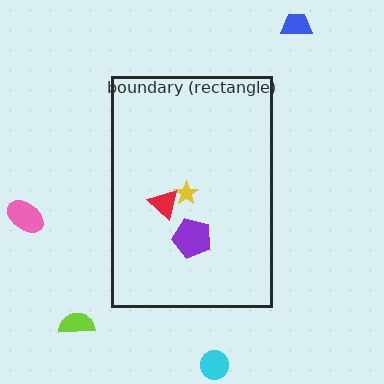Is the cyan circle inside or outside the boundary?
Outside.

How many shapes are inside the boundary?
3 inside, 4 outside.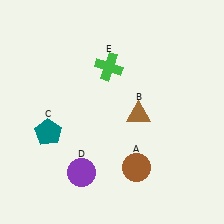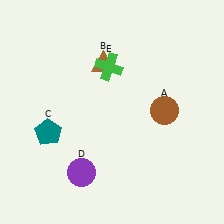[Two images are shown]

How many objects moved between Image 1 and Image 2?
2 objects moved between the two images.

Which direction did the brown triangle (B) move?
The brown triangle (B) moved up.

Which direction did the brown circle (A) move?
The brown circle (A) moved up.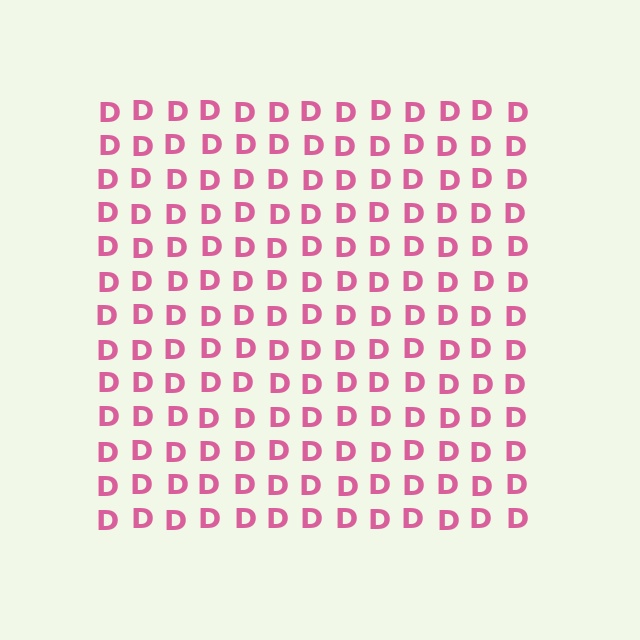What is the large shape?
The large shape is a square.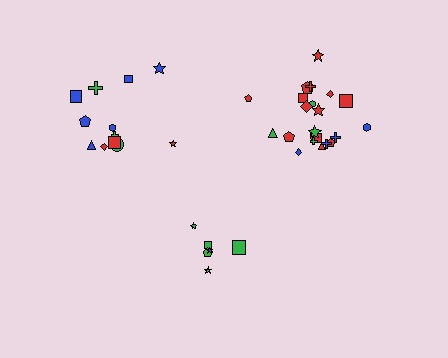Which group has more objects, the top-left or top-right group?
The top-right group.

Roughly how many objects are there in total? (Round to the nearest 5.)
Roughly 40 objects in total.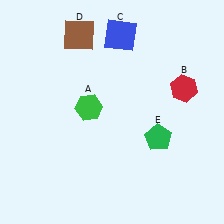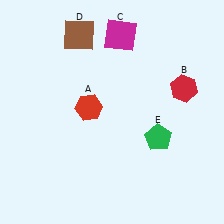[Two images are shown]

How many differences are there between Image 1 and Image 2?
There are 2 differences between the two images.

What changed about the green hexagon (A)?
In Image 1, A is green. In Image 2, it changed to red.